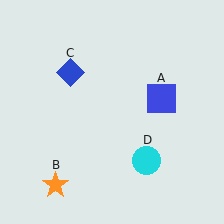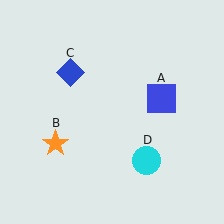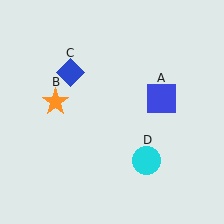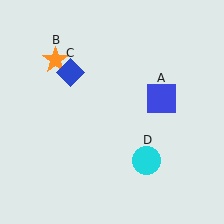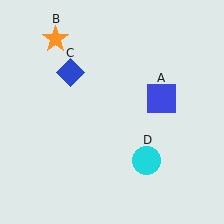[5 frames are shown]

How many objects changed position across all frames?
1 object changed position: orange star (object B).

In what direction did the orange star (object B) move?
The orange star (object B) moved up.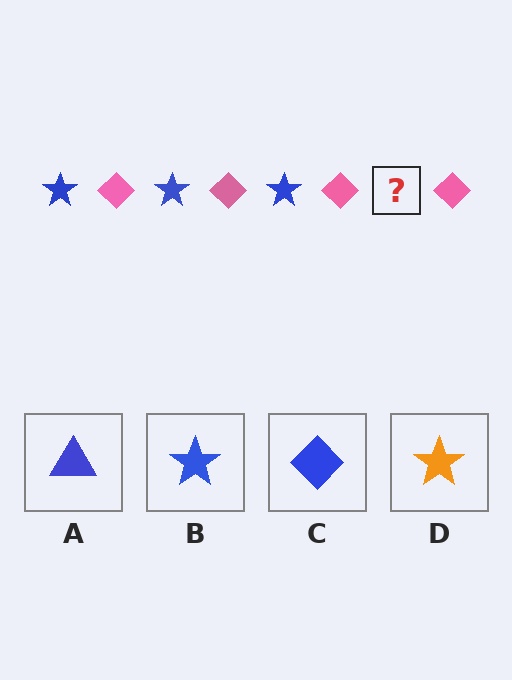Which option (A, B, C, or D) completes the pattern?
B.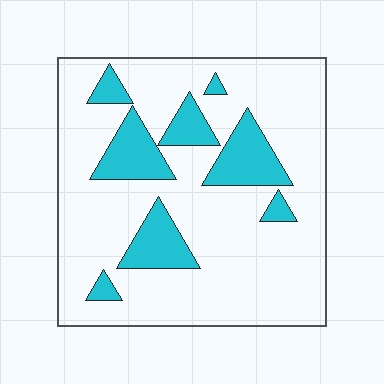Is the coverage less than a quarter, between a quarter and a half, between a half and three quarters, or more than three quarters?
Less than a quarter.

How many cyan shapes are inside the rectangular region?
8.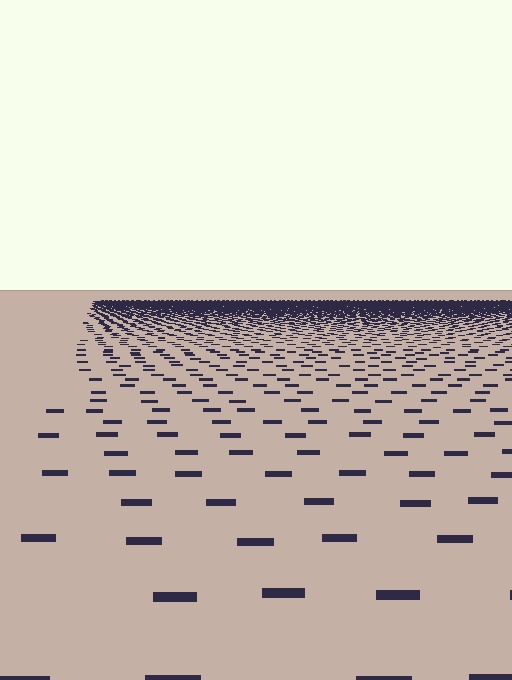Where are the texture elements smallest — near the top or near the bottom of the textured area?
Near the top.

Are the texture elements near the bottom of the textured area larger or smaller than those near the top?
Larger. Near the bottom, elements are closer to the viewer and appear at a bigger on-screen size.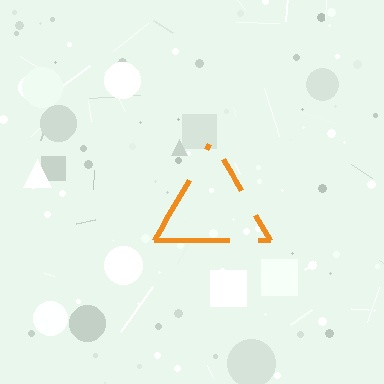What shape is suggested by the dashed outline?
The dashed outline suggests a triangle.